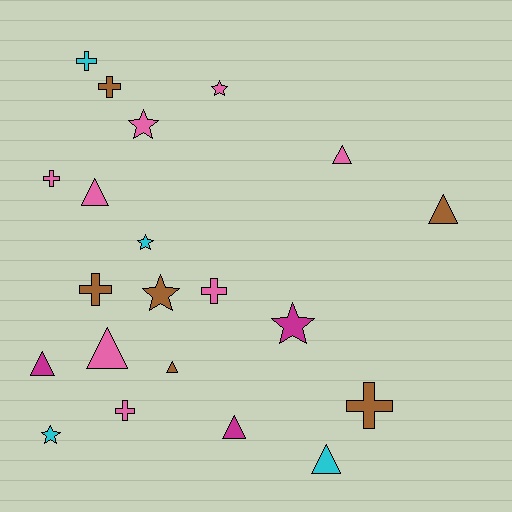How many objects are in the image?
There are 21 objects.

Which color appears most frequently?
Pink, with 8 objects.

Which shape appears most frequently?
Triangle, with 8 objects.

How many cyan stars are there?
There are 2 cyan stars.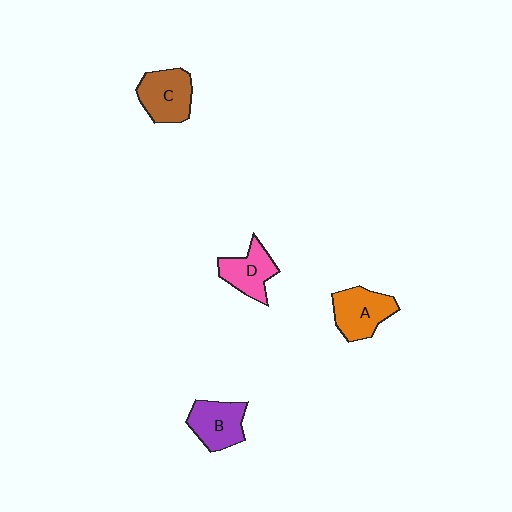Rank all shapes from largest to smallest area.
From largest to smallest: C (brown), A (orange), B (purple), D (pink).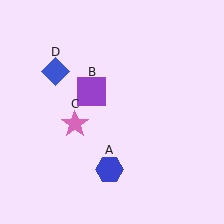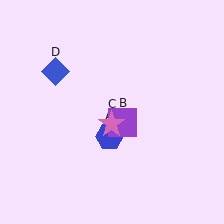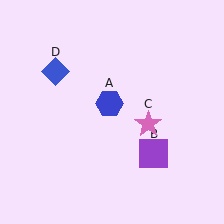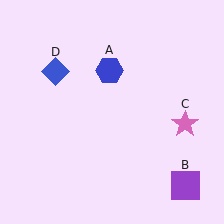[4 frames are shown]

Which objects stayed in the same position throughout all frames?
Blue diamond (object D) remained stationary.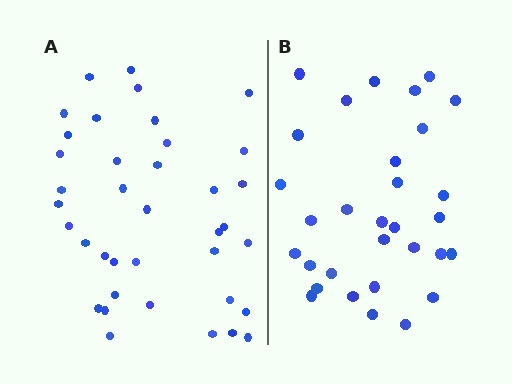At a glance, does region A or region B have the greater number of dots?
Region A (the left region) has more dots.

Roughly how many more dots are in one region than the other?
Region A has roughly 8 or so more dots than region B.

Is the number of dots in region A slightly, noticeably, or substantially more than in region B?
Region A has only slightly more — the two regions are fairly close. The ratio is roughly 1.2 to 1.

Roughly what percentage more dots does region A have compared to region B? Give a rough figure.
About 25% more.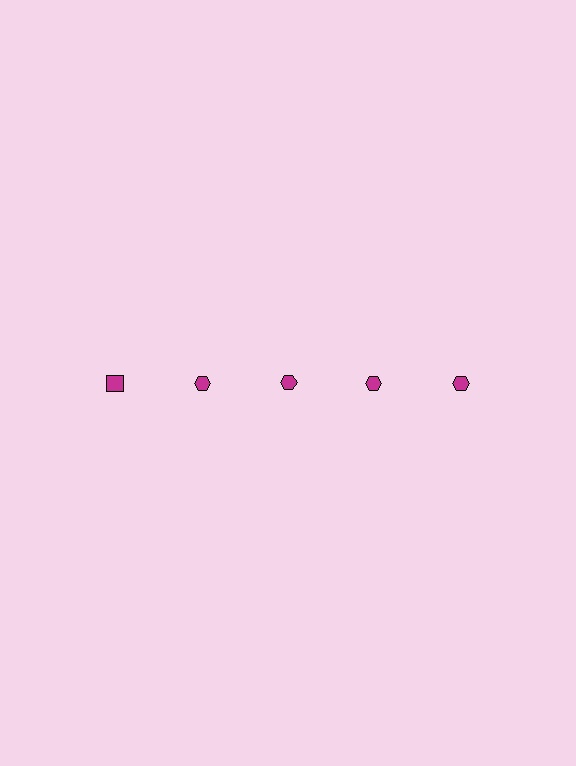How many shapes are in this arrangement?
There are 5 shapes arranged in a grid pattern.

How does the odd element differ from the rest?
It has a different shape: square instead of hexagon.